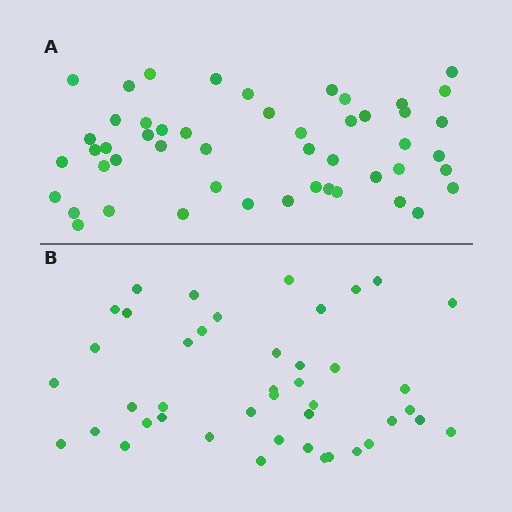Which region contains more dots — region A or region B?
Region A (the top region) has more dots.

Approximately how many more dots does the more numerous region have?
Region A has roughly 8 or so more dots than region B.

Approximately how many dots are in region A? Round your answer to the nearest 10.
About 50 dots.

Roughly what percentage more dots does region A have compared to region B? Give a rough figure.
About 15% more.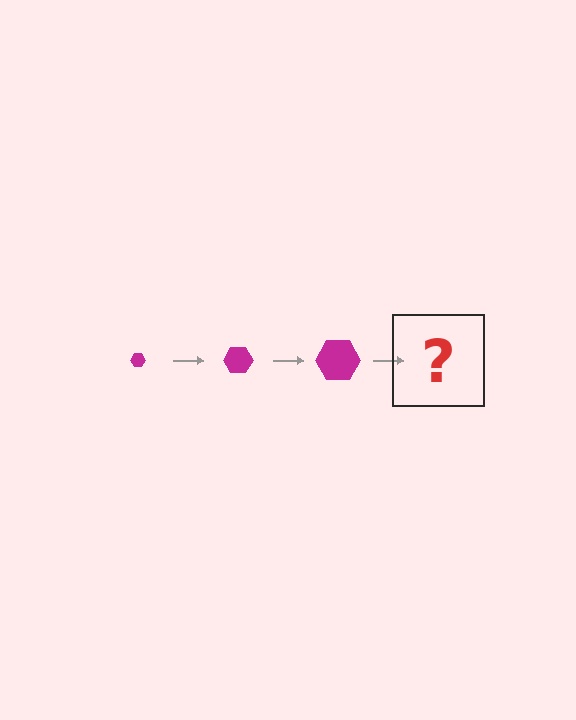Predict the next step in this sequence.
The next step is a magenta hexagon, larger than the previous one.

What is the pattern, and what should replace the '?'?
The pattern is that the hexagon gets progressively larger each step. The '?' should be a magenta hexagon, larger than the previous one.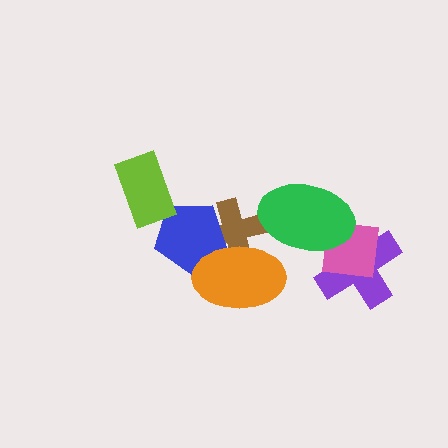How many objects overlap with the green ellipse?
2 objects overlap with the green ellipse.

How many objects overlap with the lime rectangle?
0 objects overlap with the lime rectangle.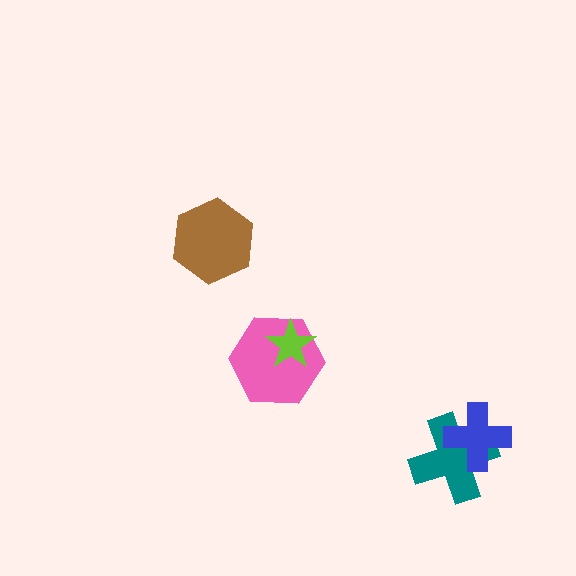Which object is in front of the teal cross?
The blue cross is in front of the teal cross.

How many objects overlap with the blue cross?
1 object overlaps with the blue cross.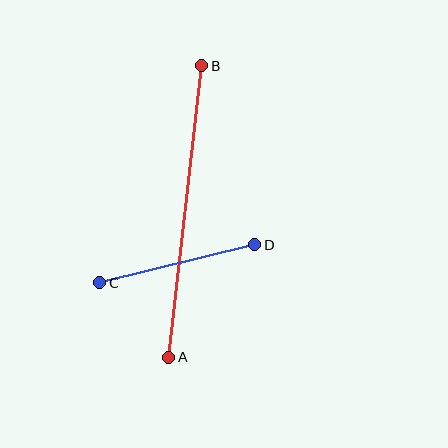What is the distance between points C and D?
The distance is approximately 160 pixels.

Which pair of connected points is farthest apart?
Points A and B are farthest apart.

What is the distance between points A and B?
The distance is approximately 293 pixels.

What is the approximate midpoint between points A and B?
The midpoint is at approximately (185, 211) pixels.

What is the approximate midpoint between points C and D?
The midpoint is at approximately (177, 264) pixels.